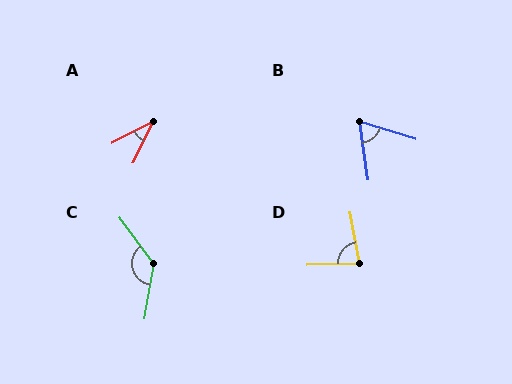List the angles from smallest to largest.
A (36°), B (64°), D (81°), C (134°).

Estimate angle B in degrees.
Approximately 64 degrees.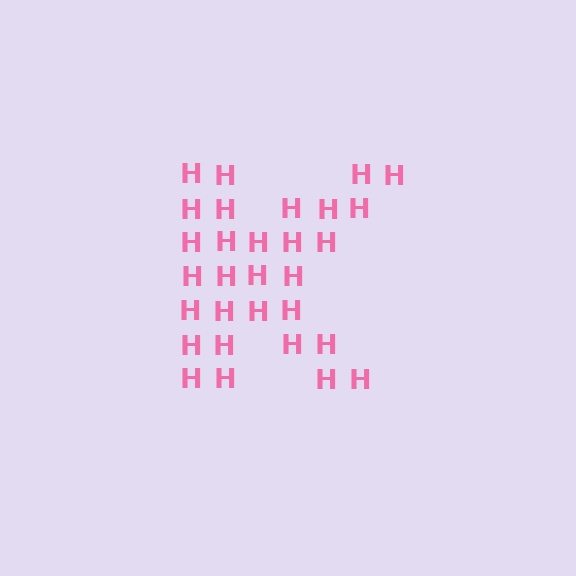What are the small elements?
The small elements are letter H's.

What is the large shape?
The large shape is the letter K.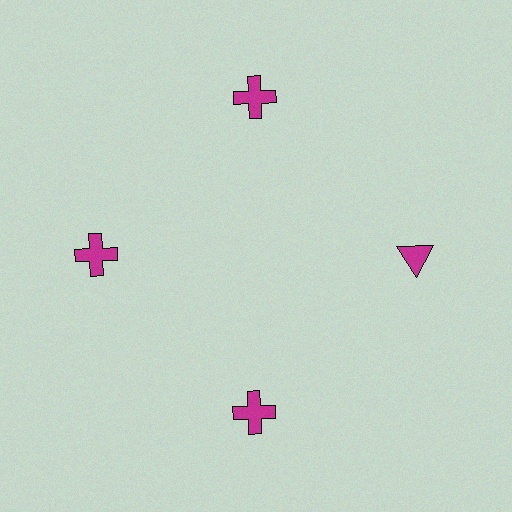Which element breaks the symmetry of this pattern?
The magenta triangle at roughly the 3 o'clock position breaks the symmetry. All other shapes are magenta crosses.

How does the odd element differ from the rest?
It has a different shape: triangle instead of cross.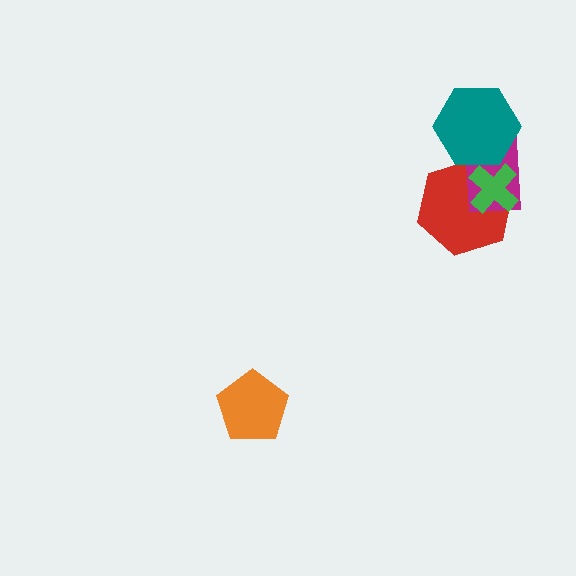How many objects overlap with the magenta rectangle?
3 objects overlap with the magenta rectangle.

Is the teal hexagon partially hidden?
No, no other shape covers it.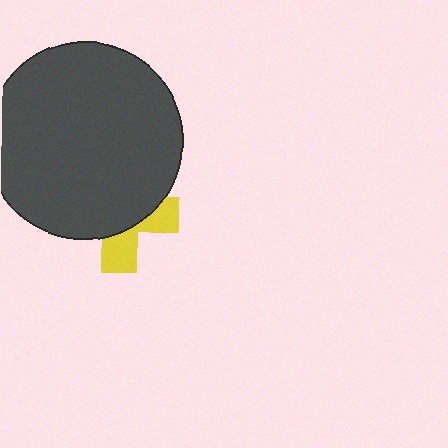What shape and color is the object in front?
The object in front is a dark gray circle.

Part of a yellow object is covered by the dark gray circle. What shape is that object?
It is a cross.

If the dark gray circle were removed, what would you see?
You would see the complete yellow cross.